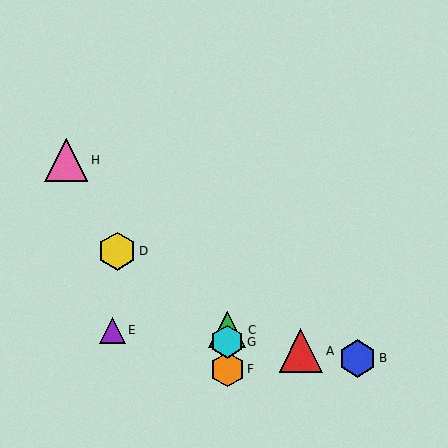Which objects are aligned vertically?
Objects C, F, G are aligned vertically.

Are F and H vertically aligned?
No, F is at x≈227 and H is at x≈66.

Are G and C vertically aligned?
Yes, both are at x≈227.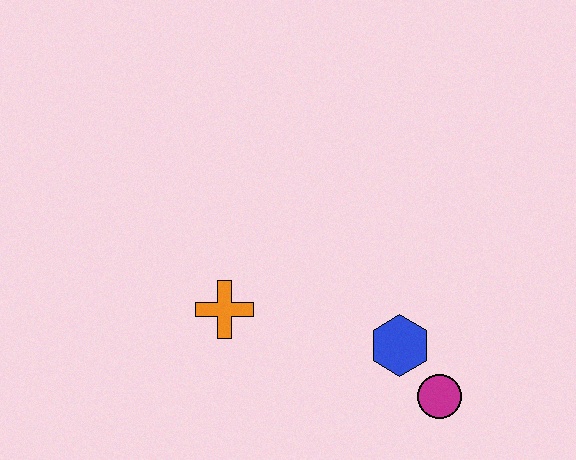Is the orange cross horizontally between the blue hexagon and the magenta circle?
No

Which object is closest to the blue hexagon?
The magenta circle is closest to the blue hexagon.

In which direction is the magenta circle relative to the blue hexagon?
The magenta circle is below the blue hexagon.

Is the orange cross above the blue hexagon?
Yes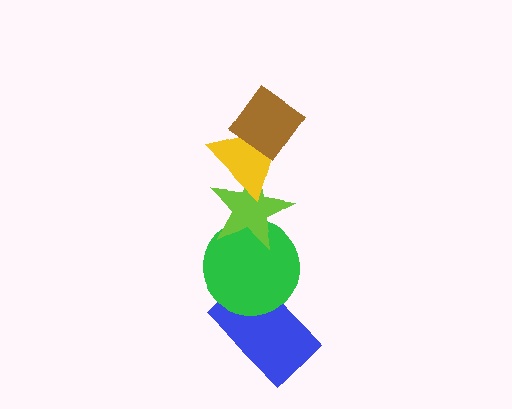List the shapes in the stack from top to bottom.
From top to bottom: the brown diamond, the yellow triangle, the lime star, the green circle, the blue rectangle.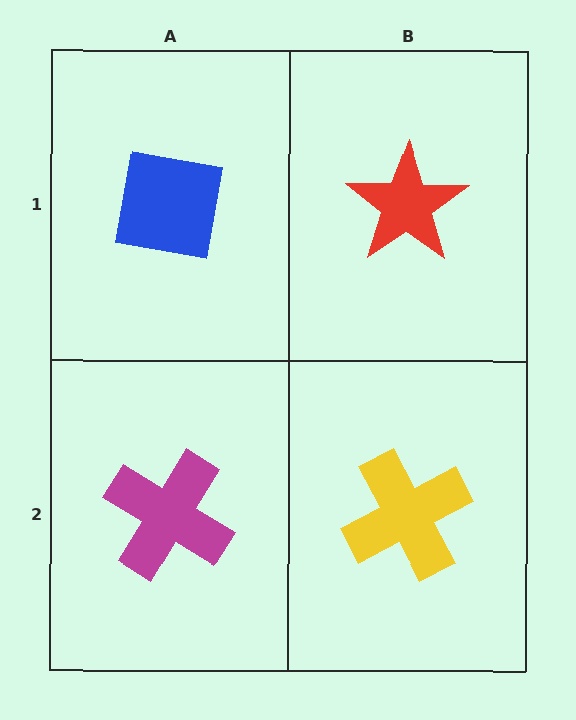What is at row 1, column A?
A blue square.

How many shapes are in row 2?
2 shapes.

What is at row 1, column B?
A red star.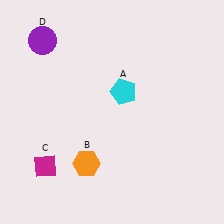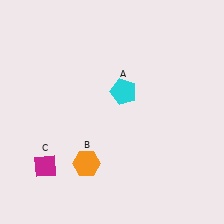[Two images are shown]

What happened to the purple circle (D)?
The purple circle (D) was removed in Image 2. It was in the top-left area of Image 1.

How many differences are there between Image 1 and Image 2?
There is 1 difference between the two images.